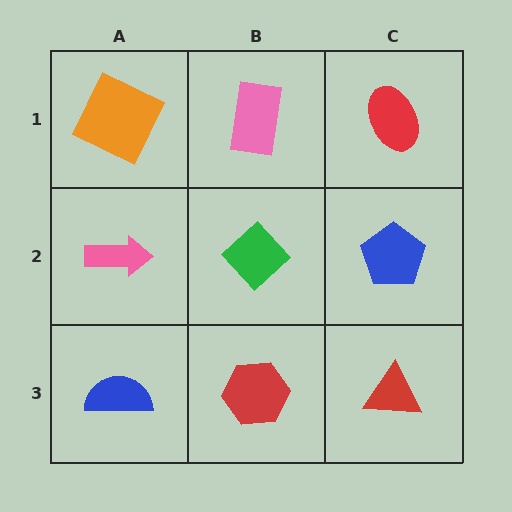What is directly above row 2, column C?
A red ellipse.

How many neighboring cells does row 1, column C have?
2.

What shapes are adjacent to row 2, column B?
A pink rectangle (row 1, column B), a red hexagon (row 3, column B), a pink arrow (row 2, column A), a blue pentagon (row 2, column C).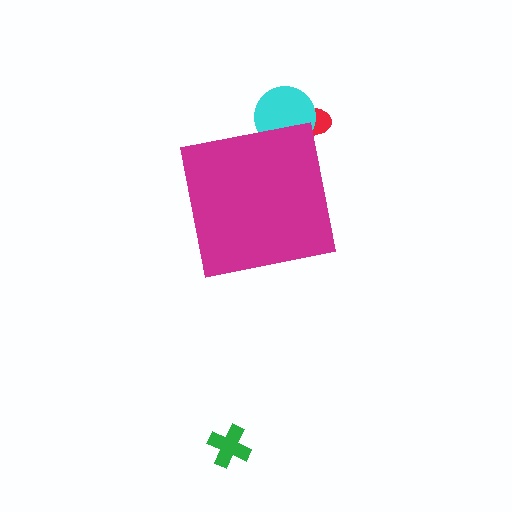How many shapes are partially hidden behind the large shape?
2 shapes are partially hidden.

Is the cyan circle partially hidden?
Yes, the cyan circle is partially hidden behind the magenta square.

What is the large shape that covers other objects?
A magenta square.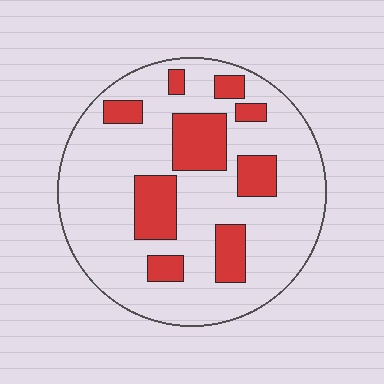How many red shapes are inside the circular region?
9.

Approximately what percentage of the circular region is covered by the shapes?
Approximately 25%.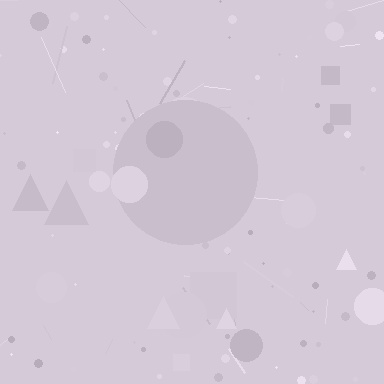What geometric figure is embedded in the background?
A circle is embedded in the background.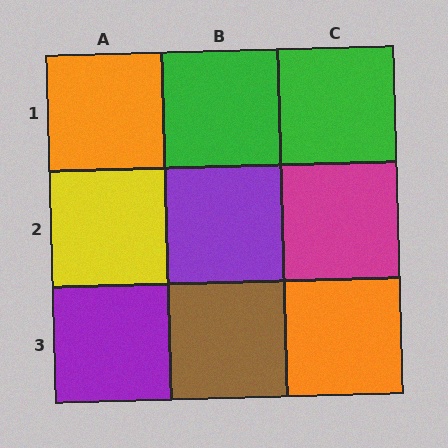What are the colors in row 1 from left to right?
Orange, green, green.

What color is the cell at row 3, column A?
Purple.